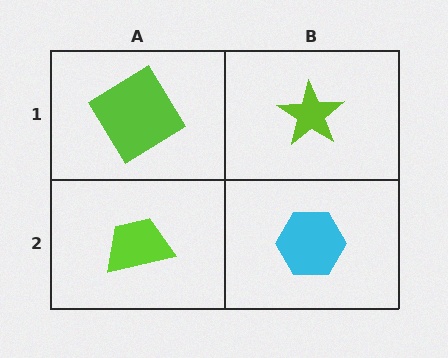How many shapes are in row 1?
2 shapes.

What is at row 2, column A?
A lime trapezoid.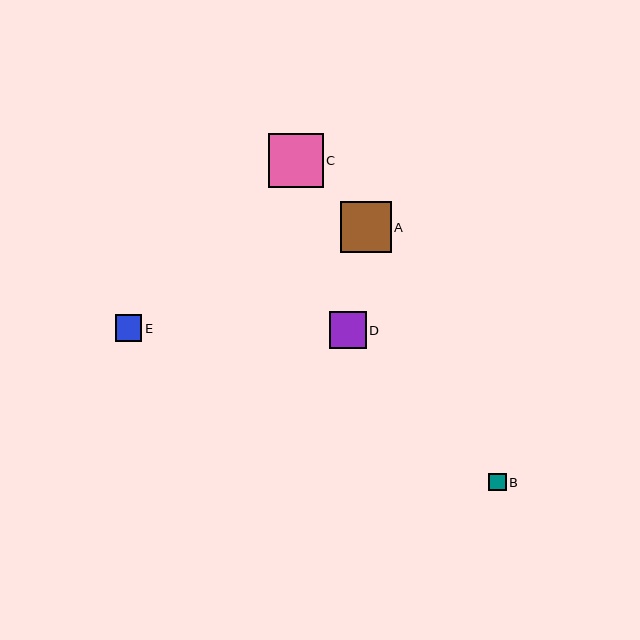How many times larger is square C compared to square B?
Square C is approximately 3.1 times the size of square B.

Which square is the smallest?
Square B is the smallest with a size of approximately 17 pixels.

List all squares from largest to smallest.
From largest to smallest: C, A, D, E, B.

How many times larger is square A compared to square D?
Square A is approximately 1.4 times the size of square D.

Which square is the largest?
Square C is the largest with a size of approximately 54 pixels.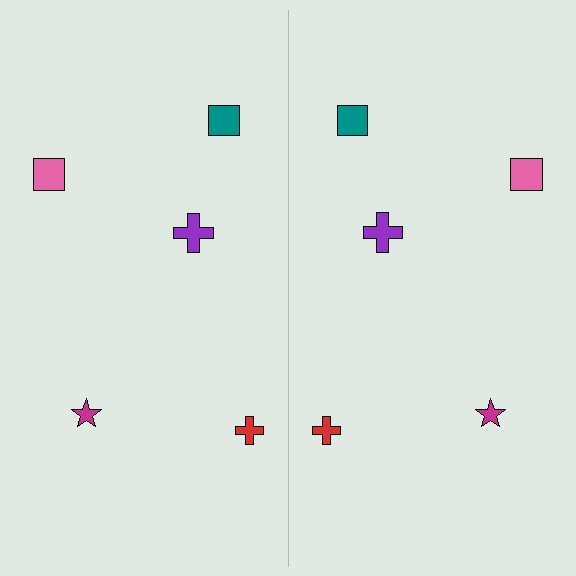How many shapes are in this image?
There are 10 shapes in this image.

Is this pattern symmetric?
Yes, this pattern has bilateral (reflection) symmetry.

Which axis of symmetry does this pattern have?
The pattern has a vertical axis of symmetry running through the center of the image.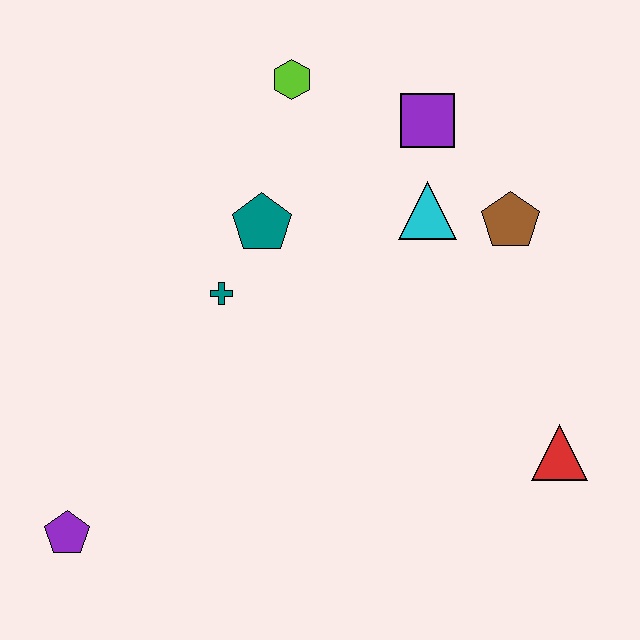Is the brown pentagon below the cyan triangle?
Yes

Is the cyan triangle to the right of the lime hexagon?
Yes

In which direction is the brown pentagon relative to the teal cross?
The brown pentagon is to the right of the teal cross.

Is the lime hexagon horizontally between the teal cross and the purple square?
Yes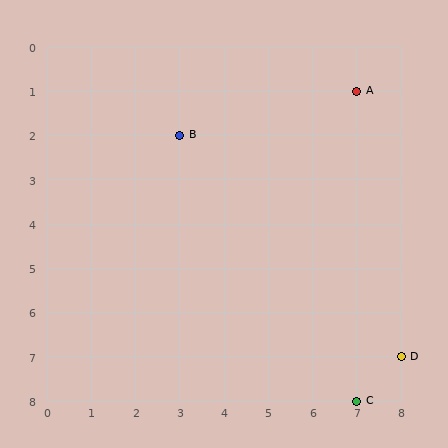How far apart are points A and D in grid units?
Points A and D are 1 column and 6 rows apart (about 6.1 grid units diagonally).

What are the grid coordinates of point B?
Point B is at grid coordinates (3, 2).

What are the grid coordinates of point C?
Point C is at grid coordinates (7, 8).